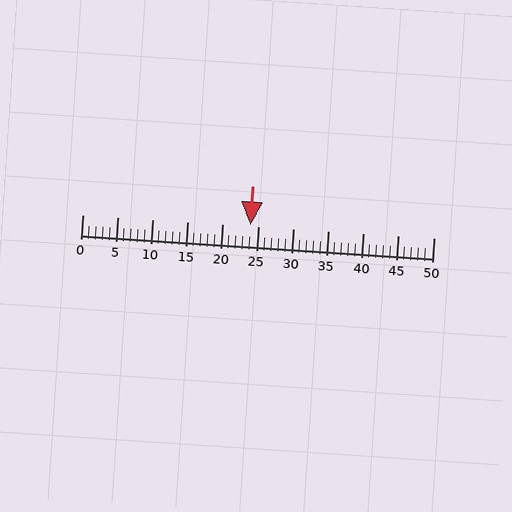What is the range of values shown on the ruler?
The ruler shows values from 0 to 50.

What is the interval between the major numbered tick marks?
The major tick marks are spaced 5 units apart.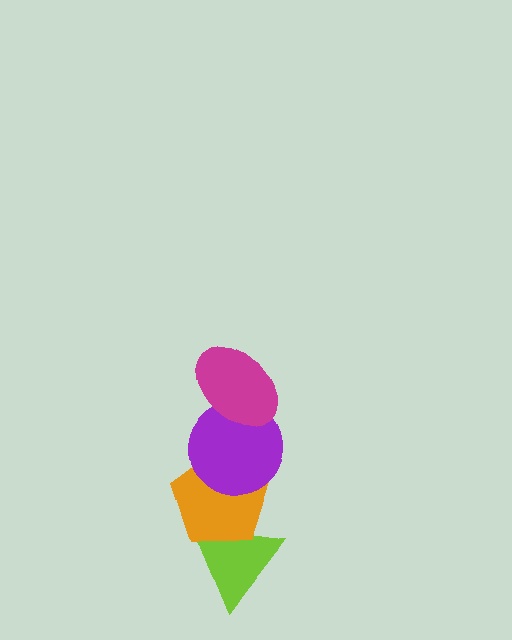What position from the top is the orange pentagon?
The orange pentagon is 3rd from the top.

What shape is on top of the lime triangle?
The orange pentagon is on top of the lime triangle.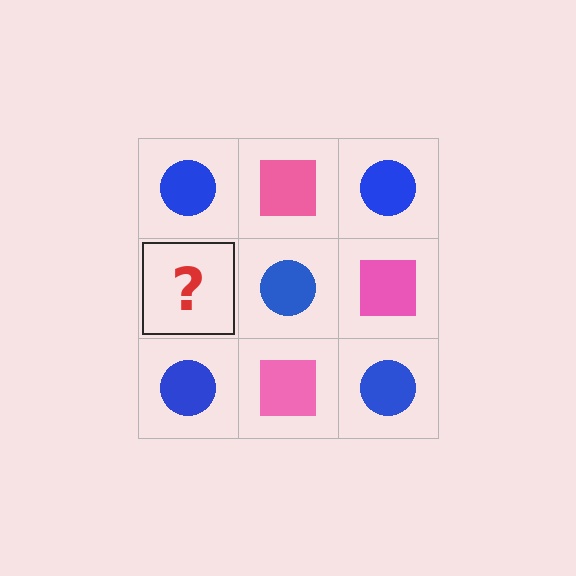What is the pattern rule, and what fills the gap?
The rule is that it alternates blue circle and pink square in a checkerboard pattern. The gap should be filled with a pink square.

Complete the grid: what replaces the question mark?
The question mark should be replaced with a pink square.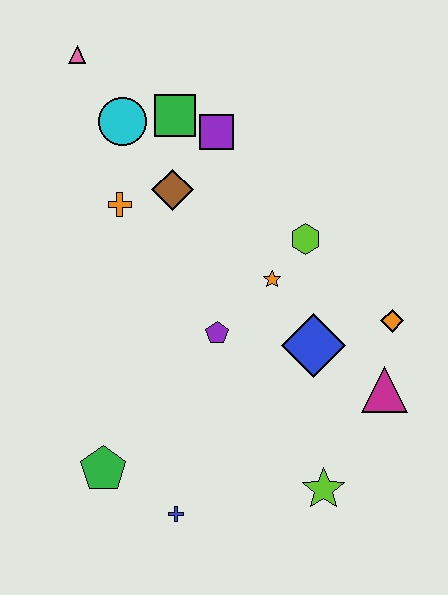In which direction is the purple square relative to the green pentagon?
The purple square is above the green pentagon.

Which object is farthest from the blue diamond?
The pink triangle is farthest from the blue diamond.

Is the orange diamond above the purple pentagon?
Yes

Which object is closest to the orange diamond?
The magenta triangle is closest to the orange diamond.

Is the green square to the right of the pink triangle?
Yes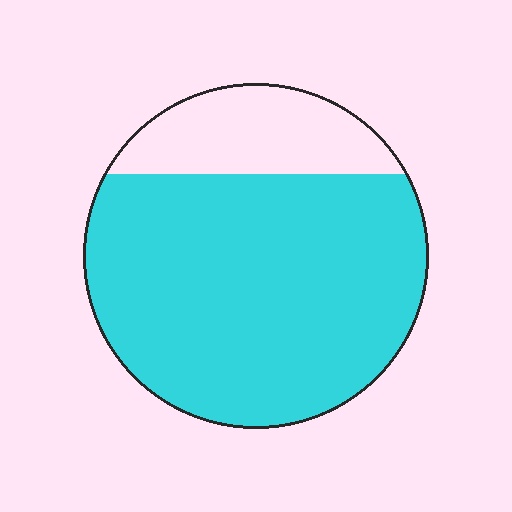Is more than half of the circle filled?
Yes.